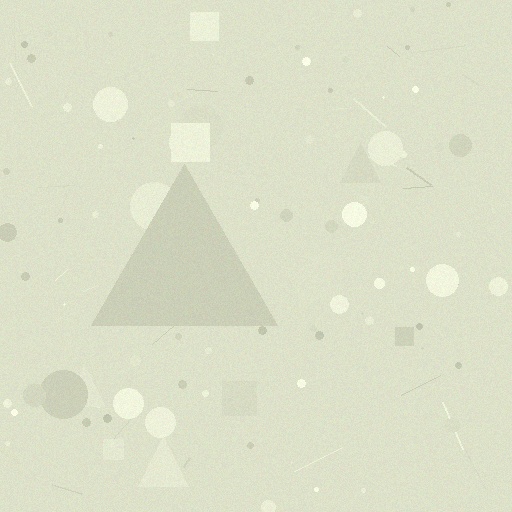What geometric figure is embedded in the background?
A triangle is embedded in the background.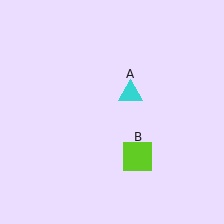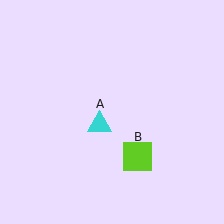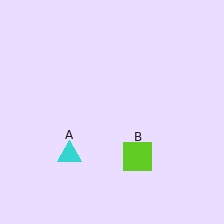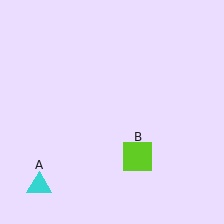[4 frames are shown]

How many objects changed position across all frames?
1 object changed position: cyan triangle (object A).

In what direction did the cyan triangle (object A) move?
The cyan triangle (object A) moved down and to the left.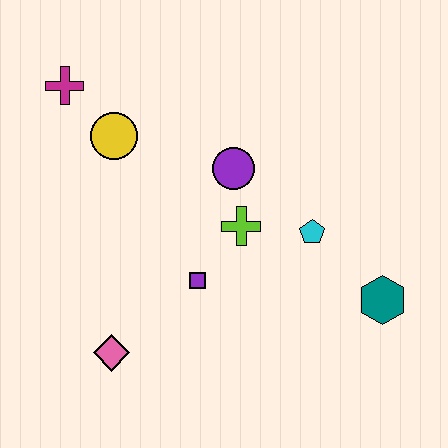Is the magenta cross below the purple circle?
No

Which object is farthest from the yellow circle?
The teal hexagon is farthest from the yellow circle.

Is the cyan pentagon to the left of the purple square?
No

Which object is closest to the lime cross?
The purple circle is closest to the lime cross.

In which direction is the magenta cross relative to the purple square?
The magenta cross is above the purple square.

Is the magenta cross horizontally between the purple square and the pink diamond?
No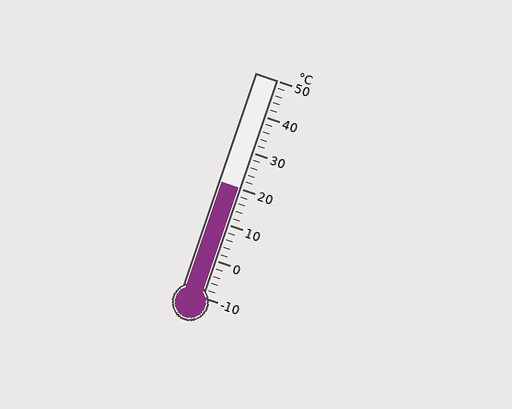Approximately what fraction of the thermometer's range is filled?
The thermometer is filled to approximately 50% of its range.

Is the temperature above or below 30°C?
The temperature is below 30°C.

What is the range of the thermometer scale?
The thermometer scale ranges from -10°C to 50°C.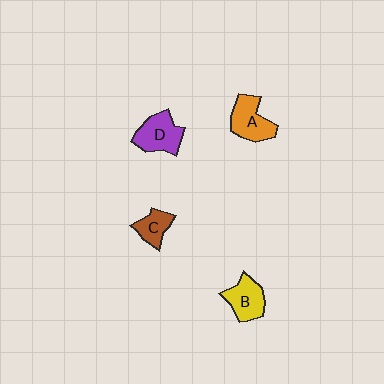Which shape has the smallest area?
Shape C (brown).